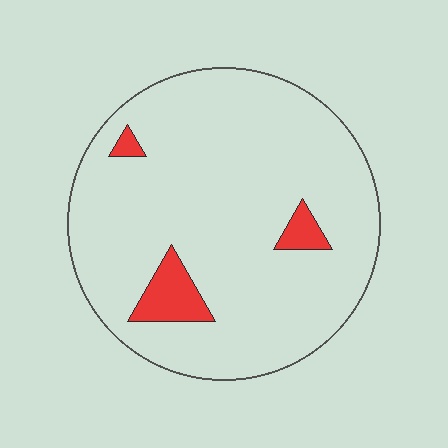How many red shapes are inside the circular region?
3.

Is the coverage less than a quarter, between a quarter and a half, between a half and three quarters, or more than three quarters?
Less than a quarter.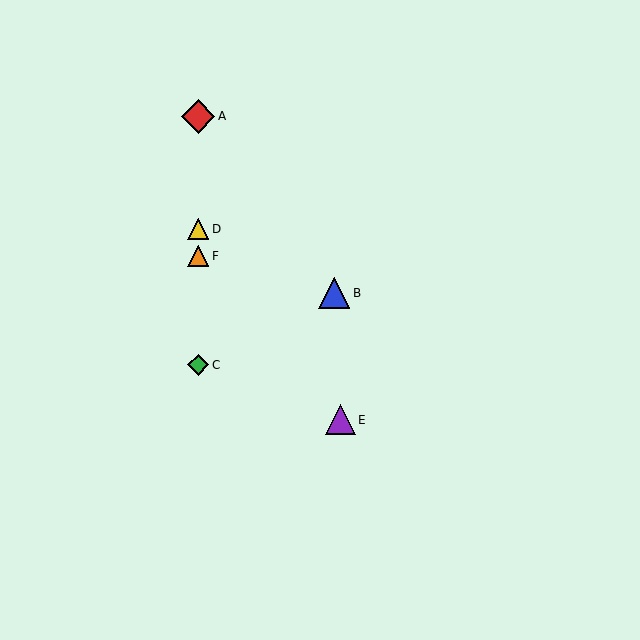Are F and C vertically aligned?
Yes, both are at x≈198.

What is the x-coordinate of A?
Object A is at x≈198.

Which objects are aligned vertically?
Objects A, C, D, F are aligned vertically.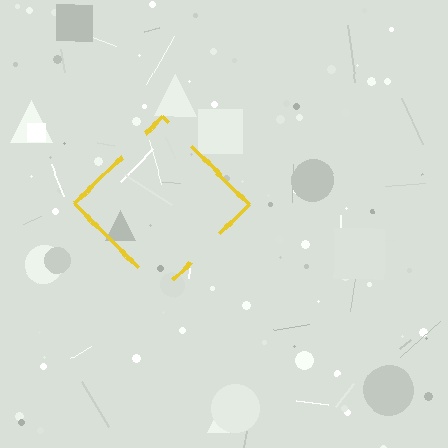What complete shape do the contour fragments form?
The contour fragments form a diamond.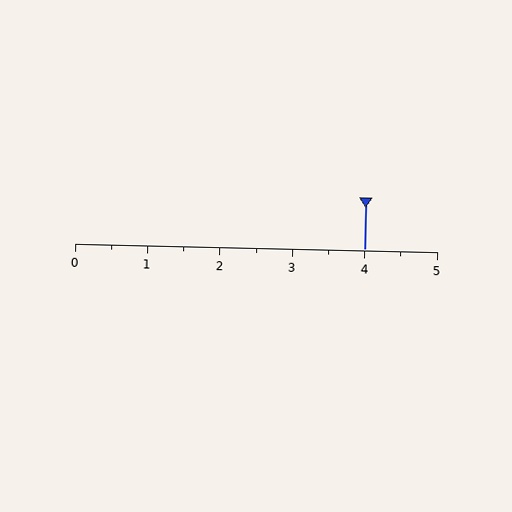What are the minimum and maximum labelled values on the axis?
The axis runs from 0 to 5.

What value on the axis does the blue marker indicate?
The marker indicates approximately 4.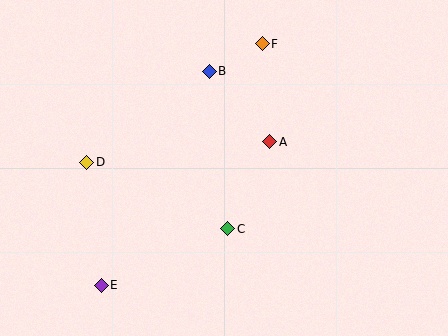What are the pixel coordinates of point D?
Point D is at (87, 162).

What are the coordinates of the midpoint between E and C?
The midpoint between E and C is at (164, 257).